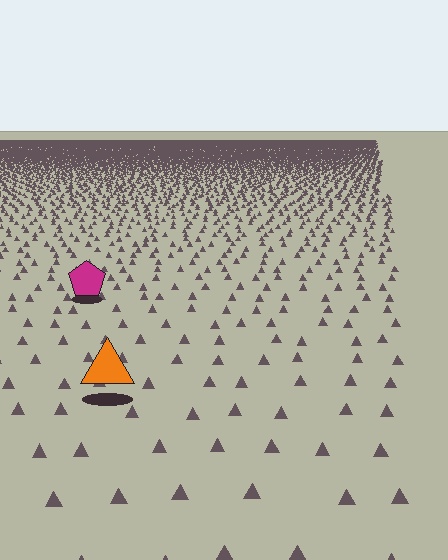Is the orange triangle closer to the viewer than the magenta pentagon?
Yes. The orange triangle is closer — you can tell from the texture gradient: the ground texture is coarser near it.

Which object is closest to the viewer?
The orange triangle is closest. The texture marks near it are larger and more spread out.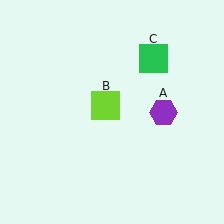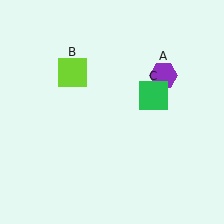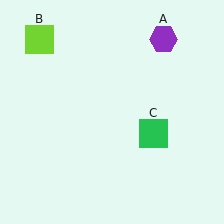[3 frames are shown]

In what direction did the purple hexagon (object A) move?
The purple hexagon (object A) moved up.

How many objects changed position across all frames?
3 objects changed position: purple hexagon (object A), lime square (object B), green square (object C).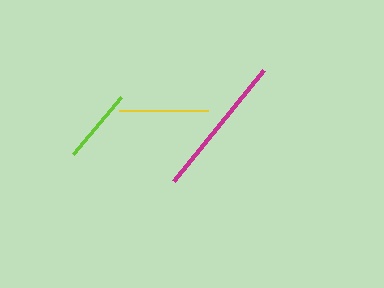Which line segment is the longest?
The magenta line is the longest at approximately 143 pixels.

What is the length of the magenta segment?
The magenta segment is approximately 143 pixels long.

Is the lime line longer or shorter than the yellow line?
The yellow line is longer than the lime line.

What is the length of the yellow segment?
The yellow segment is approximately 88 pixels long.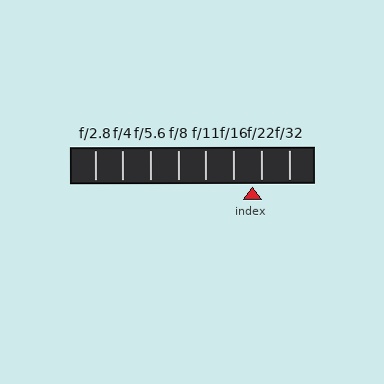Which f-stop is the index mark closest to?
The index mark is closest to f/22.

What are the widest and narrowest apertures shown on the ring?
The widest aperture shown is f/2.8 and the narrowest is f/32.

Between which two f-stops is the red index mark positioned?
The index mark is between f/16 and f/22.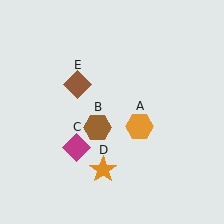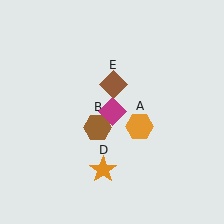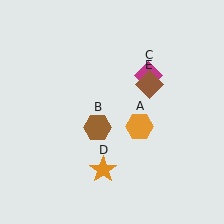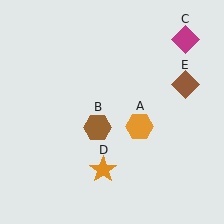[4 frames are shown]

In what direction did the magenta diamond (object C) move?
The magenta diamond (object C) moved up and to the right.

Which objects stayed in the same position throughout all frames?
Orange hexagon (object A) and brown hexagon (object B) and orange star (object D) remained stationary.